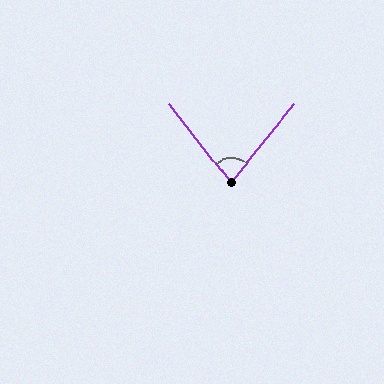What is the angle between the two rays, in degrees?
Approximately 77 degrees.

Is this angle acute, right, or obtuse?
It is acute.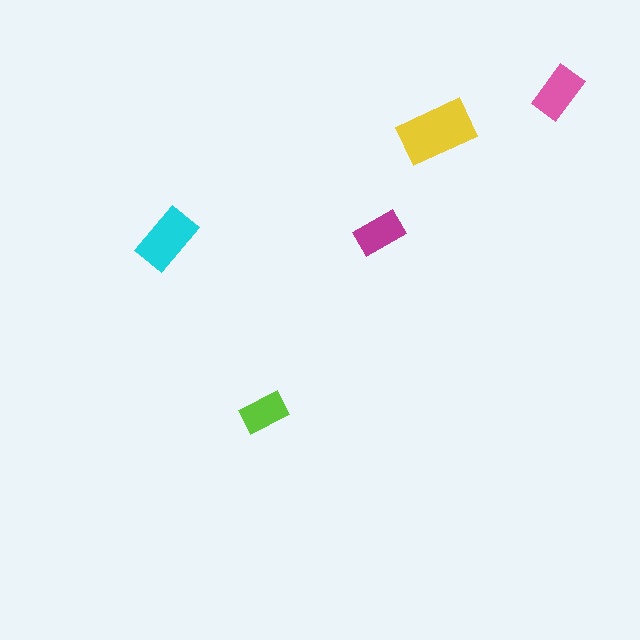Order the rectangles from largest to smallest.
the yellow one, the cyan one, the pink one, the magenta one, the lime one.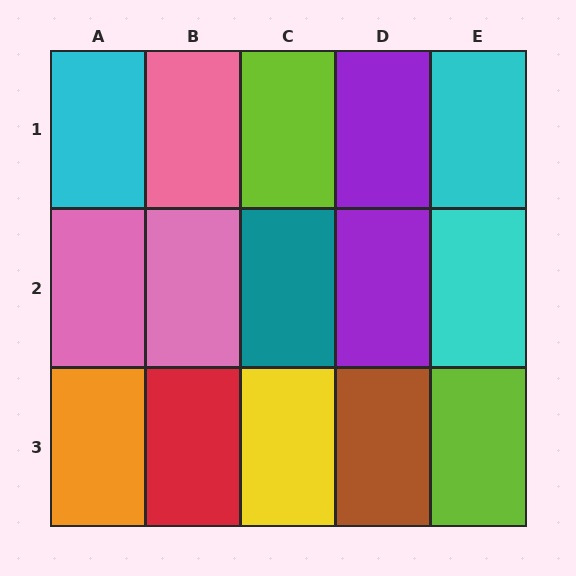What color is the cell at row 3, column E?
Lime.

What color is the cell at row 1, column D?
Purple.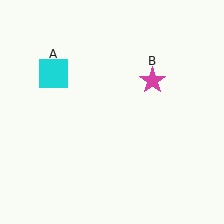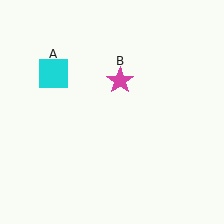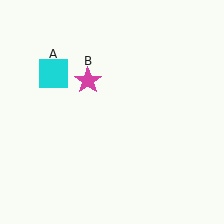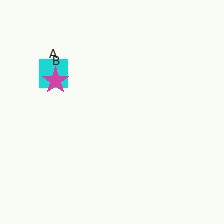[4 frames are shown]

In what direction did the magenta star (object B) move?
The magenta star (object B) moved left.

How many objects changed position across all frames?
1 object changed position: magenta star (object B).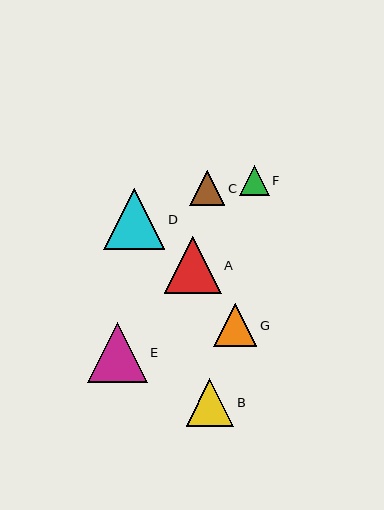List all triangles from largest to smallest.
From largest to smallest: D, E, A, B, G, C, F.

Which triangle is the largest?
Triangle D is the largest with a size of approximately 61 pixels.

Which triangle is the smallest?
Triangle F is the smallest with a size of approximately 29 pixels.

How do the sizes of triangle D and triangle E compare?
Triangle D and triangle E are approximately the same size.